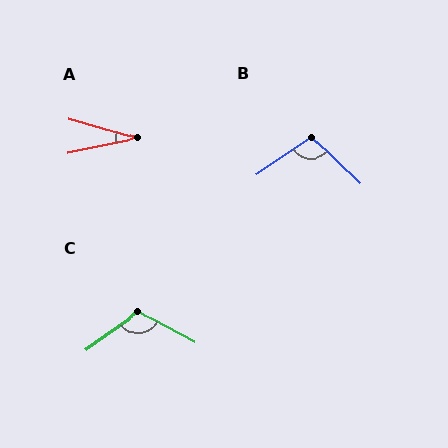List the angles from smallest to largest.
A (28°), B (102°), C (116°).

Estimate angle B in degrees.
Approximately 102 degrees.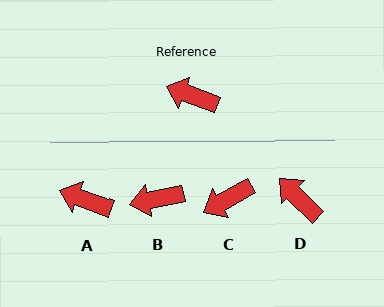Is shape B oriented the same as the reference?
No, it is off by about 31 degrees.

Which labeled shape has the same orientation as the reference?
A.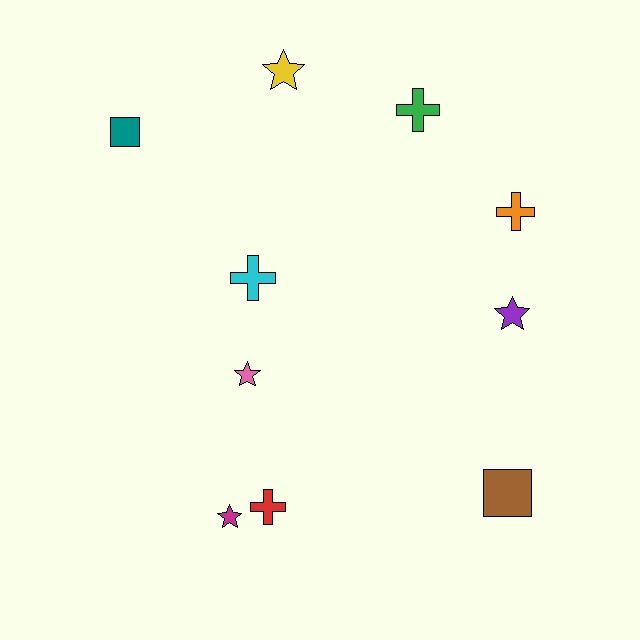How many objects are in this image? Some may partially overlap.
There are 10 objects.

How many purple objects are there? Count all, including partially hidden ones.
There is 1 purple object.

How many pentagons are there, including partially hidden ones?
There are no pentagons.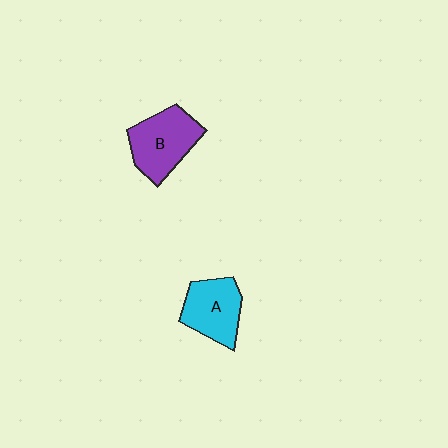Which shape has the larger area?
Shape B (purple).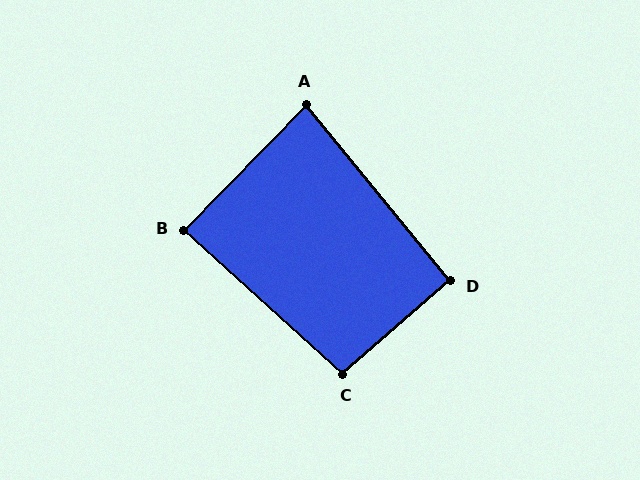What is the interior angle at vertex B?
Approximately 88 degrees (approximately right).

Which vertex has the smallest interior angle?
A, at approximately 84 degrees.